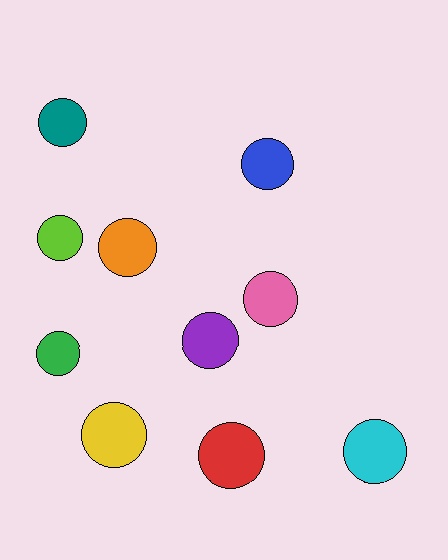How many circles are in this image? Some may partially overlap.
There are 10 circles.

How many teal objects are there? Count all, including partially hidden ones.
There is 1 teal object.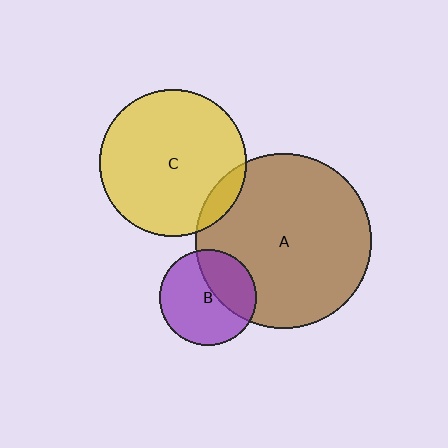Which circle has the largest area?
Circle A (brown).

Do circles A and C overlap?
Yes.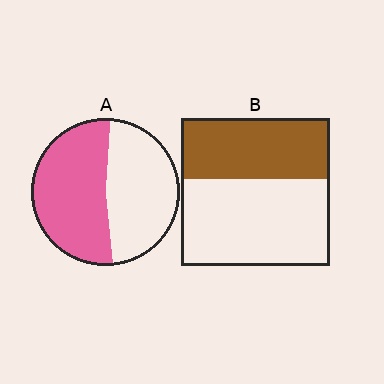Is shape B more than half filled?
No.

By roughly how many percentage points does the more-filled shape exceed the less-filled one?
By roughly 10 percentage points (A over B).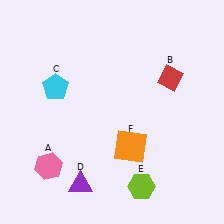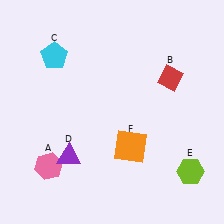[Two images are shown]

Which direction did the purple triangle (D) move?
The purple triangle (D) moved up.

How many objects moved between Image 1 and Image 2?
3 objects moved between the two images.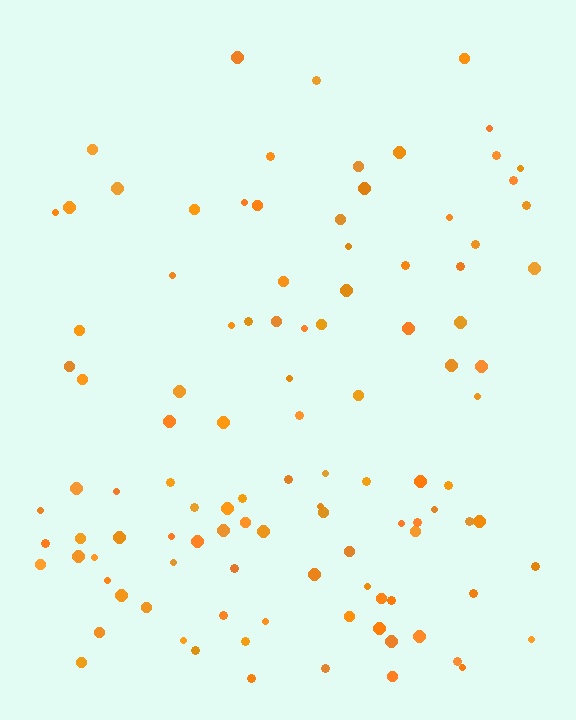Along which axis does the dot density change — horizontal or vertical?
Vertical.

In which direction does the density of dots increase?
From top to bottom, with the bottom side densest.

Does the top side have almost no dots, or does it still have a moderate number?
Still a moderate number, just noticeably fewer than the bottom.